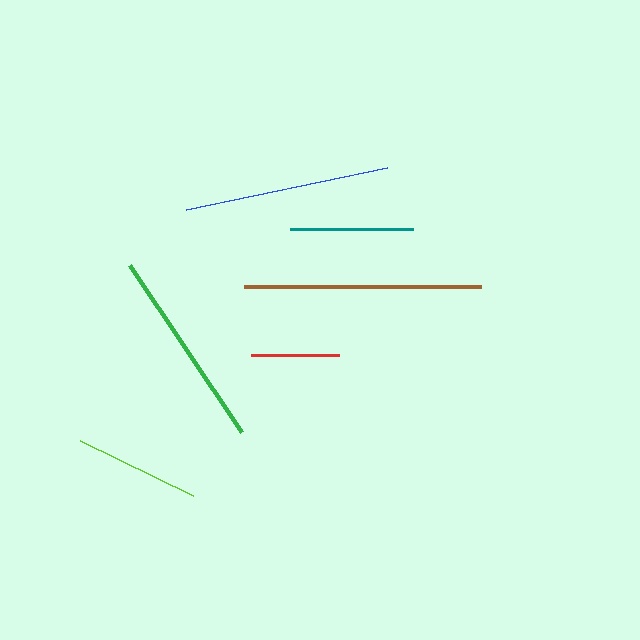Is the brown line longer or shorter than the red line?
The brown line is longer than the red line.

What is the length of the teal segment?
The teal segment is approximately 123 pixels long.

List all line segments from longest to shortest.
From longest to shortest: brown, blue, green, lime, teal, red.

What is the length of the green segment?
The green segment is approximately 201 pixels long.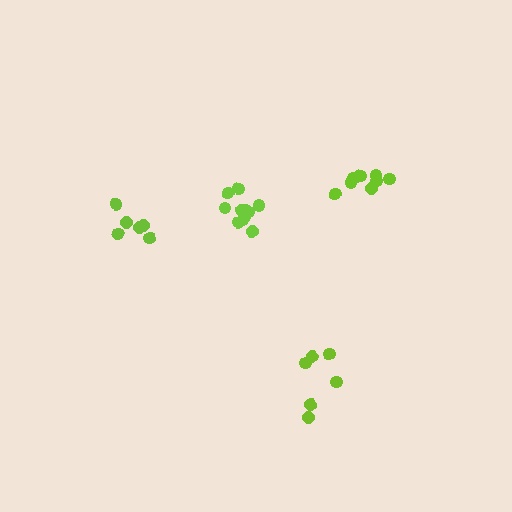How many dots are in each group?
Group 1: 8 dots, Group 2: 11 dots, Group 3: 6 dots, Group 4: 6 dots (31 total).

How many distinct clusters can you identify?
There are 4 distinct clusters.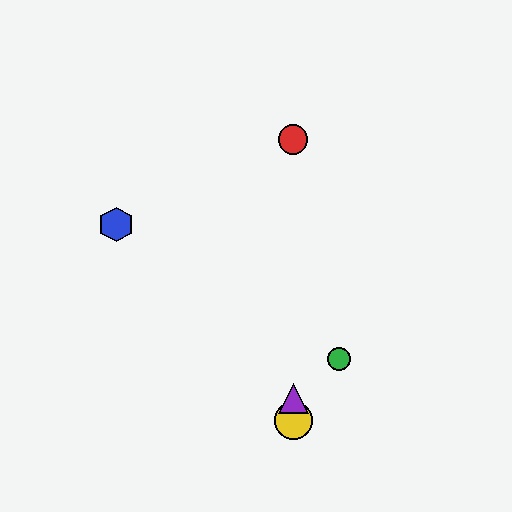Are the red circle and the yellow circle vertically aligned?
Yes, both are at x≈293.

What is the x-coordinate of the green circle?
The green circle is at x≈339.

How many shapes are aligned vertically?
3 shapes (the red circle, the yellow circle, the purple triangle) are aligned vertically.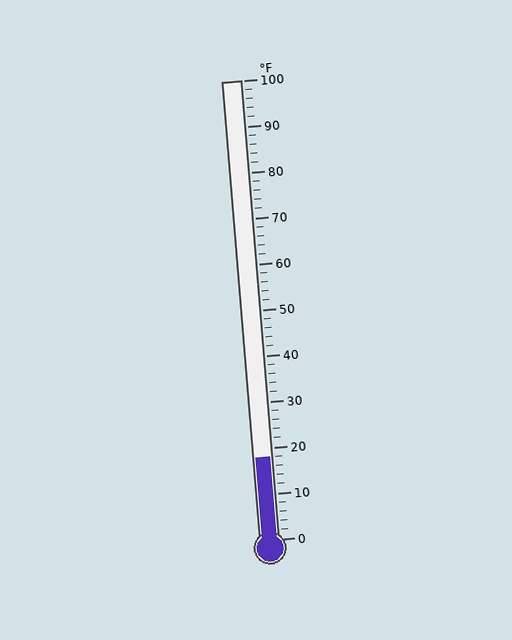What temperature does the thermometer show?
The thermometer shows approximately 18°F.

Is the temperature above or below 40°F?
The temperature is below 40°F.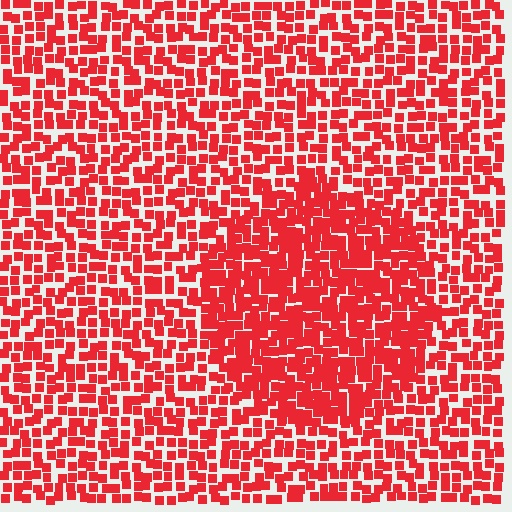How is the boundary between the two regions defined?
The boundary is defined by a change in element density (approximately 1.6x ratio). All elements are the same color, size, and shape.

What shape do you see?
I see a circle.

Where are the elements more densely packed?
The elements are more densely packed inside the circle boundary.